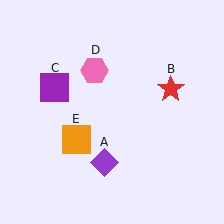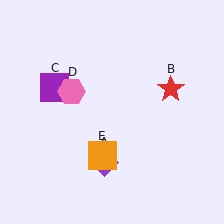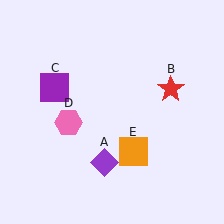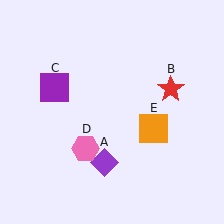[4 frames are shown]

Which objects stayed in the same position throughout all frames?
Purple diamond (object A) and red star (object B) and purple square (object C) remained stationary.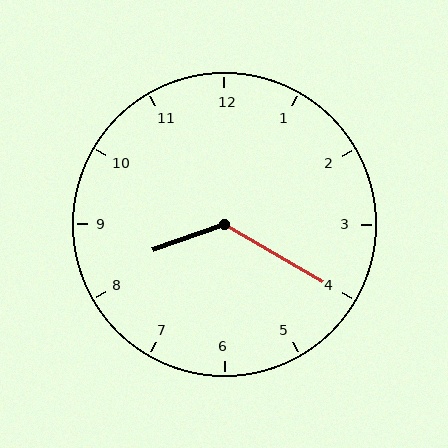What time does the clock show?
8:20.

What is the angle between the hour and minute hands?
Approximately 130 degrees.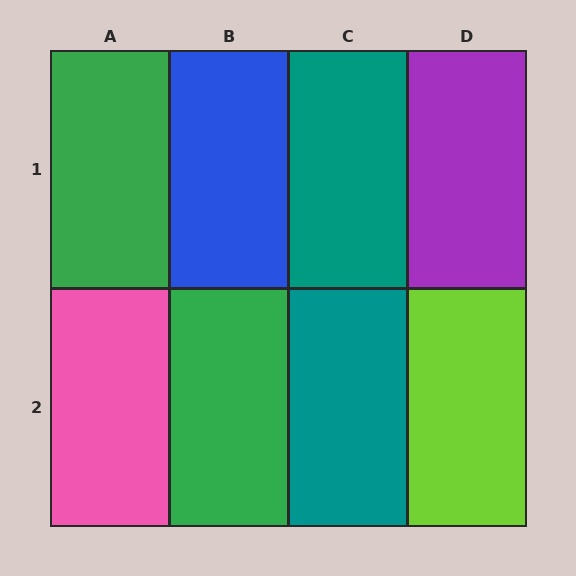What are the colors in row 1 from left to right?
Green, blue, teal, purple.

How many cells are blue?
1 cell is blue.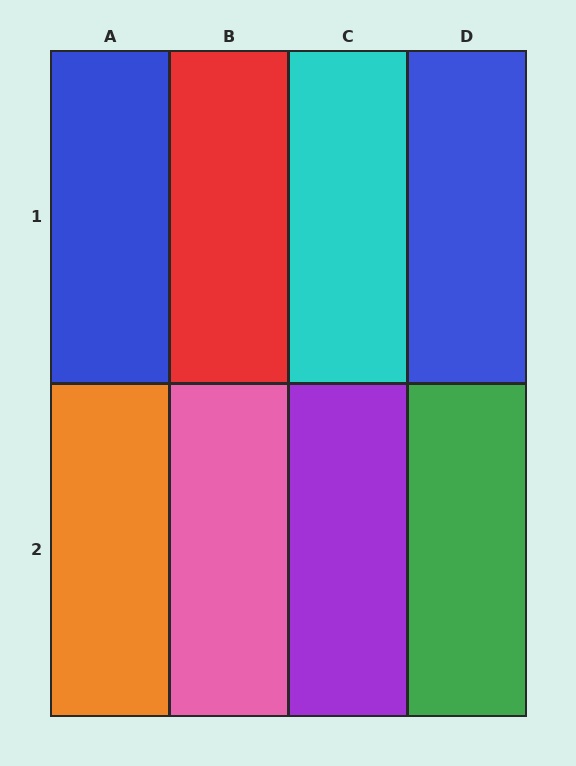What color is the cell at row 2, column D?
Green.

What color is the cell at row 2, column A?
Orange.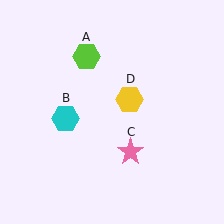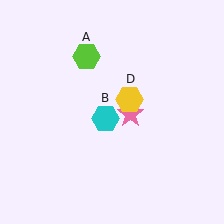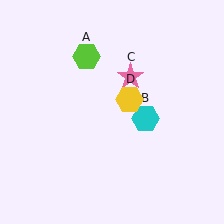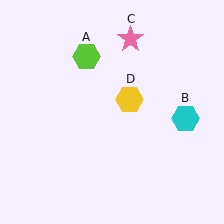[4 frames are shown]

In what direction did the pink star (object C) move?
The pink star (object C) moved up.